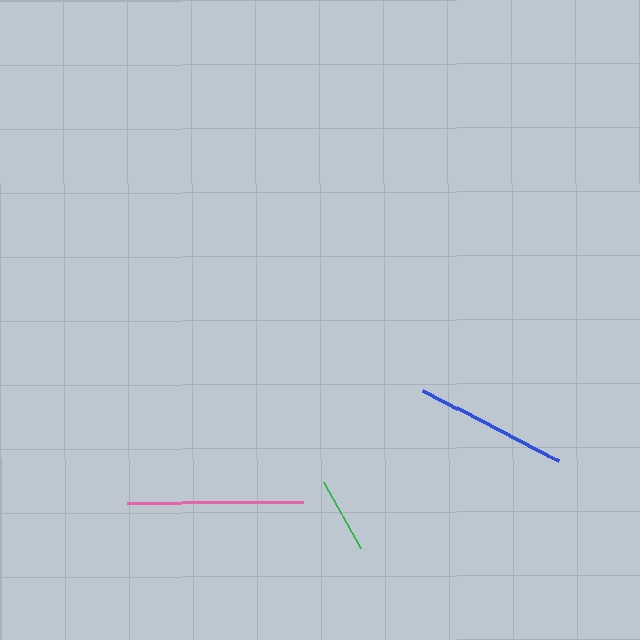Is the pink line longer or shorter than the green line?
The pink line is longer than the green line.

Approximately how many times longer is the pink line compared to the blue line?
The pink line is approximately 1.2 times the length of the blue line.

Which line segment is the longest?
The pink line is the longest at approximately 176 pixels.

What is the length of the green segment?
The green segment is approximately 76 pixels long.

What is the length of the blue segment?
The blue segment is approximately 153 pixels long.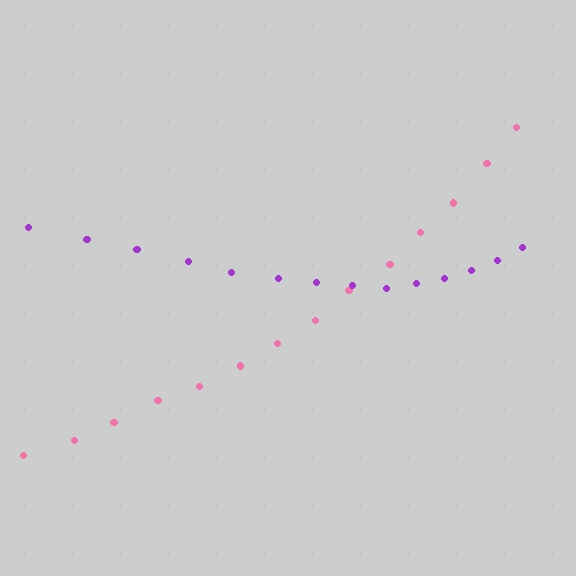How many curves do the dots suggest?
There are 2 distinct paths.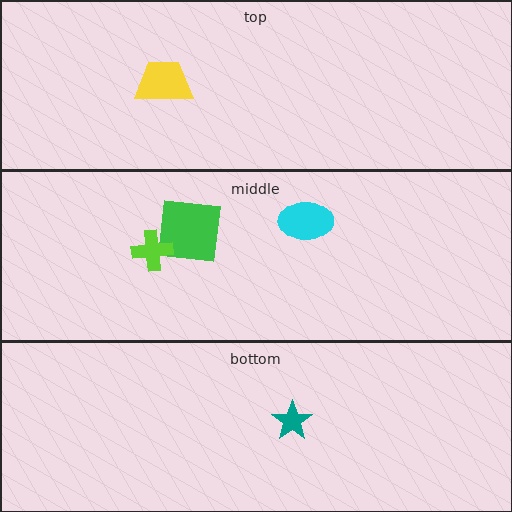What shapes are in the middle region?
The cyan ellipse, the green square, the lime cross.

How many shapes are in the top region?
1.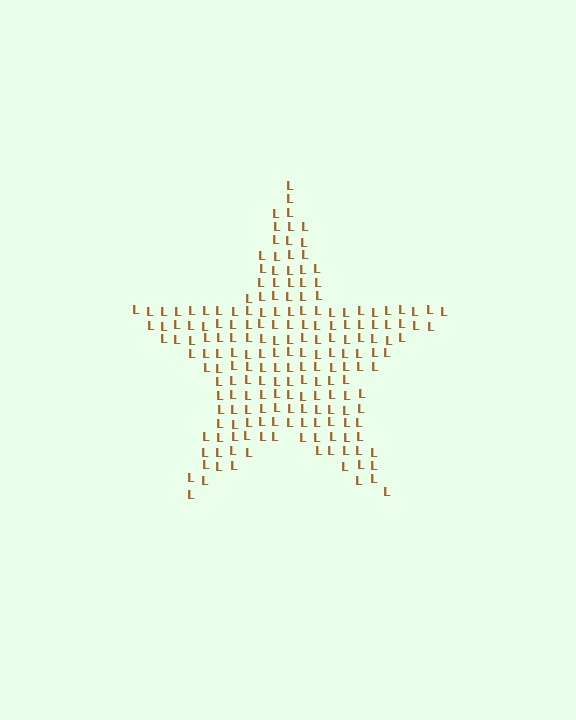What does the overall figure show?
The overall figure shows a star.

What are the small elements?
The small elements are letter L's.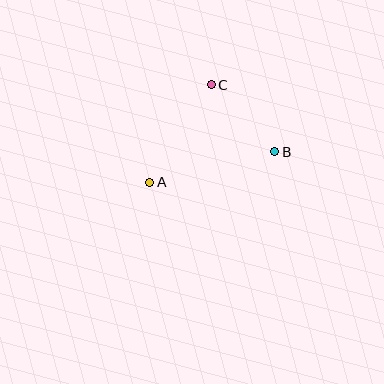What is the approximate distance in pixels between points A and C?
The distance between A and C is approximately 116 pixels.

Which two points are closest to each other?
Points B and C are closest to each other.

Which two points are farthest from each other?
Points A and B are farthest from each other.